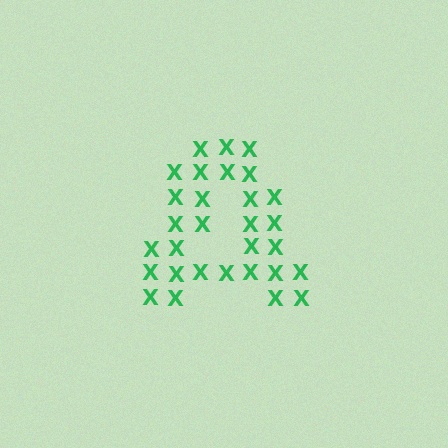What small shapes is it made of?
It is made of small letter X's.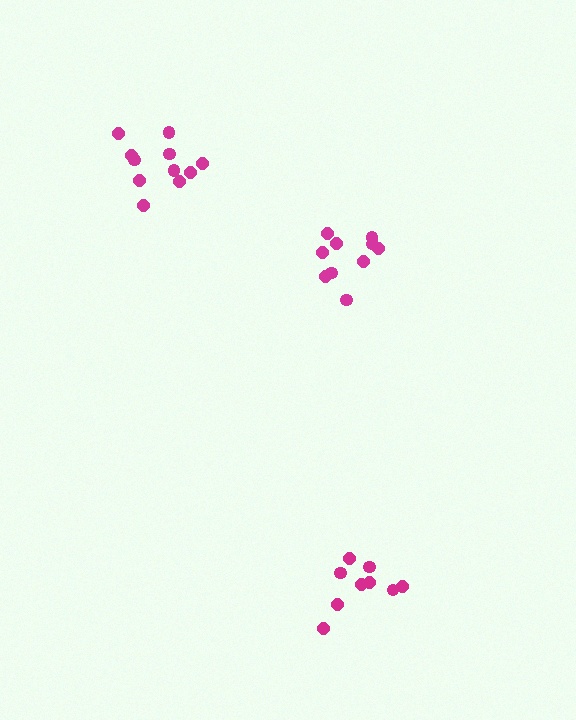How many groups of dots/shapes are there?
There are 3 groups.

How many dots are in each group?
Group 1: 10 dots, Group 2: 9 dots, Group 3: 11 dots (30 total).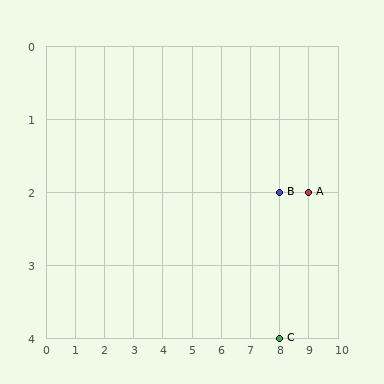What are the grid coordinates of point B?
Point B is at grid coordinates (8, 2).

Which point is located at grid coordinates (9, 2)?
Point A is at (9, 2).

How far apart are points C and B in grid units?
Points C and B are 2 rows apart.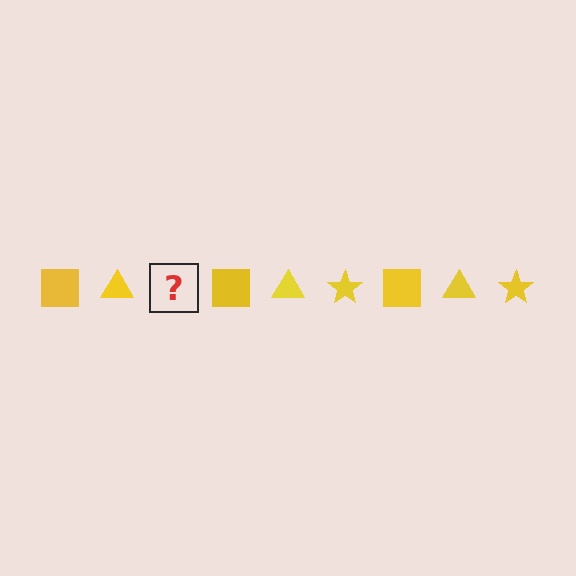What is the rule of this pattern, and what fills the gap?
The rule is that the pattern cycles through square, triangle, star shapes in yellow. The gap should be filled with a yellow star.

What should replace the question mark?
The question mark should be replaced with a yellow star.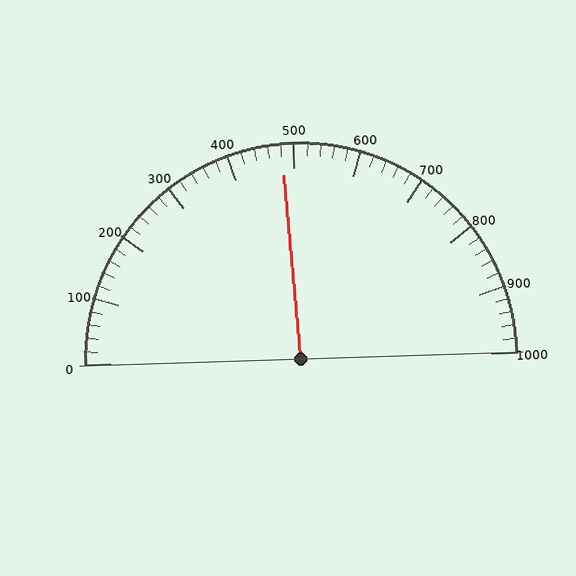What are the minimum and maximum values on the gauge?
The gauge ranges from 0 to 1000.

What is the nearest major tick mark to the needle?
The nearest major tick mark is 500.